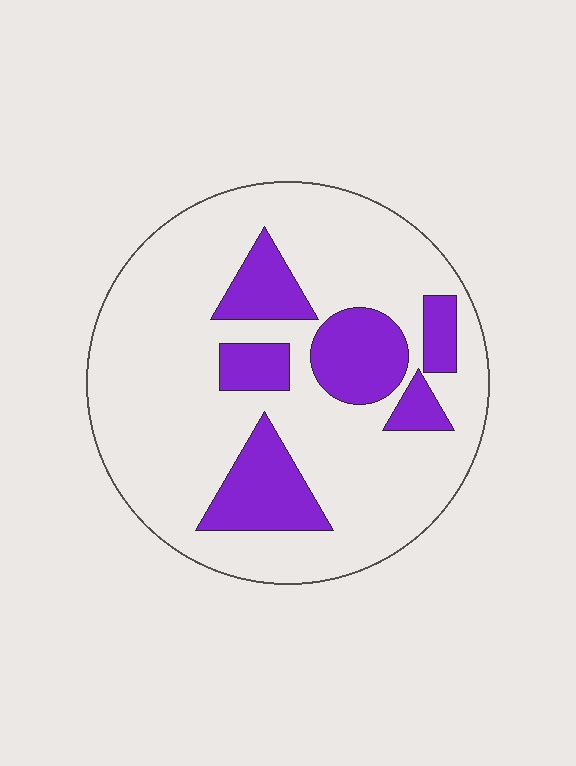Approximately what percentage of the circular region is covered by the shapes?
Approximately 25%.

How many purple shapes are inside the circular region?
6.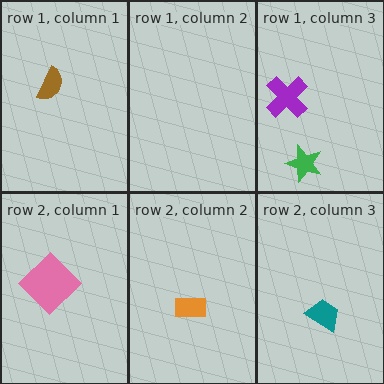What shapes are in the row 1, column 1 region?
The brown semicircle.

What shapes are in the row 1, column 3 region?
The green star, the purple cross.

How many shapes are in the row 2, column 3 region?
1.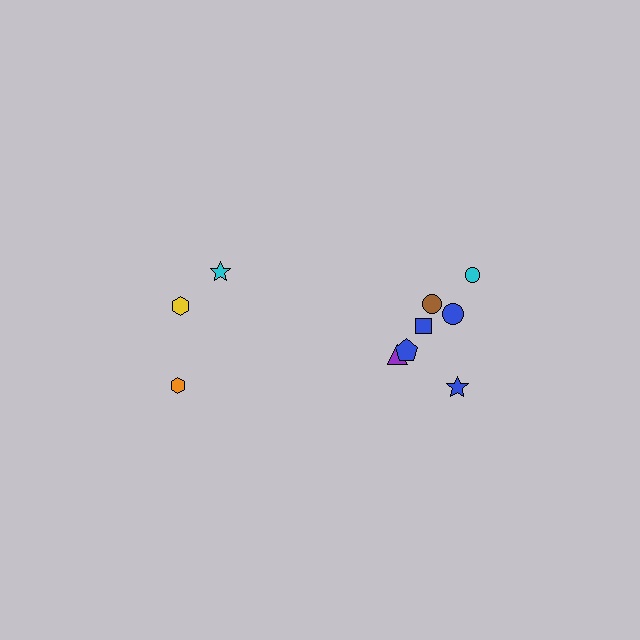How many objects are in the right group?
There are 7 objects.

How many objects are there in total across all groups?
There are 10 objects.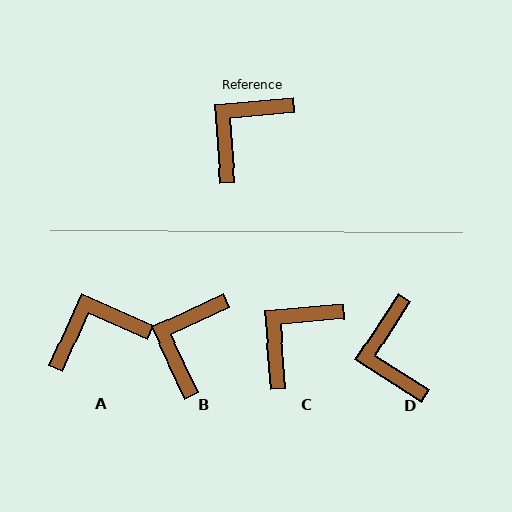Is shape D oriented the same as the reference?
No, it is off by about 53 degrees.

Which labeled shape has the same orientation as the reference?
C.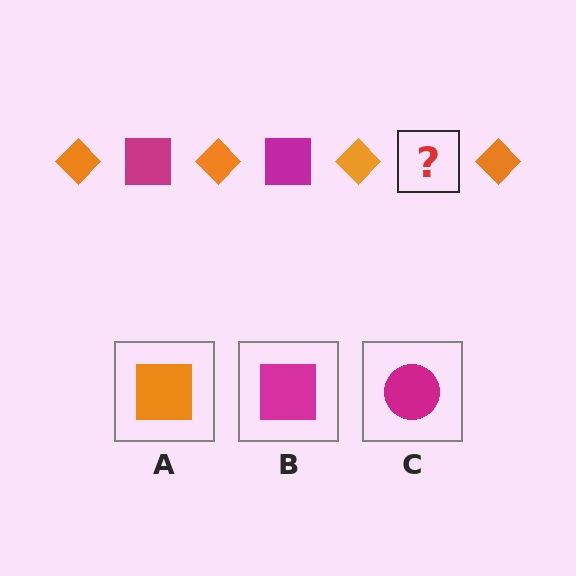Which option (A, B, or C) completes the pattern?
B.